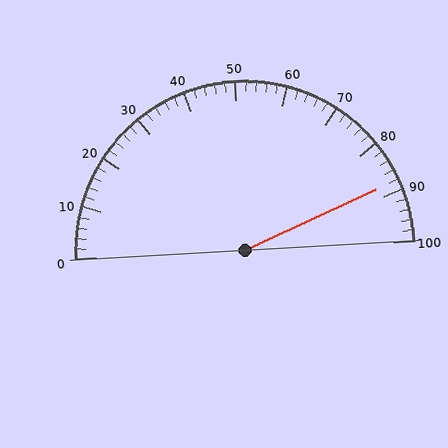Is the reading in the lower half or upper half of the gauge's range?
The reading is in the upper half of the range (0 to 100).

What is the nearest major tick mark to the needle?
The nearest major tick mark is 90.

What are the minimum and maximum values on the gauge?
The gauge ranges from 0 to 100.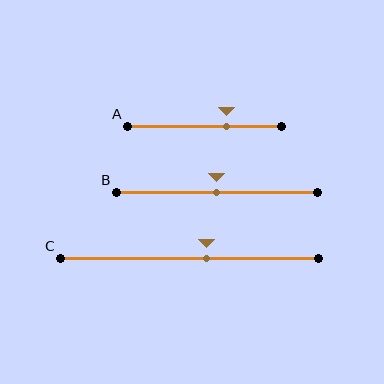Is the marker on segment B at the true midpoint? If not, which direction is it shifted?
Yes, the marker on segment B is at the true midpoint.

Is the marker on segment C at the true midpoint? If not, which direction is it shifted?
No, the marker on segment C is shifted to the right by about 7% of the segment length.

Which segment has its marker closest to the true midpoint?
Segment B has its marker closest to the true midpoint.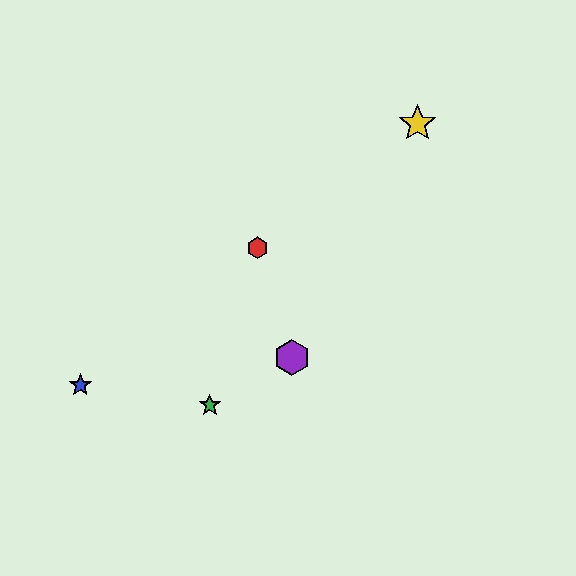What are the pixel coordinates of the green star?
The green star is at (210, 405).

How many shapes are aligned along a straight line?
3 shapes (the red hexagon, the blue star, the yellow star) are aligned along a straight line.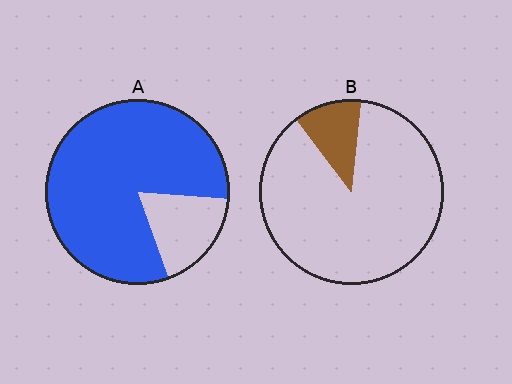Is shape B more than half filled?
No.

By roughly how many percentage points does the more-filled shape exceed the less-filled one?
By roughly 70 percentage points (A over B).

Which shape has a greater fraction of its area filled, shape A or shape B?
Shape A.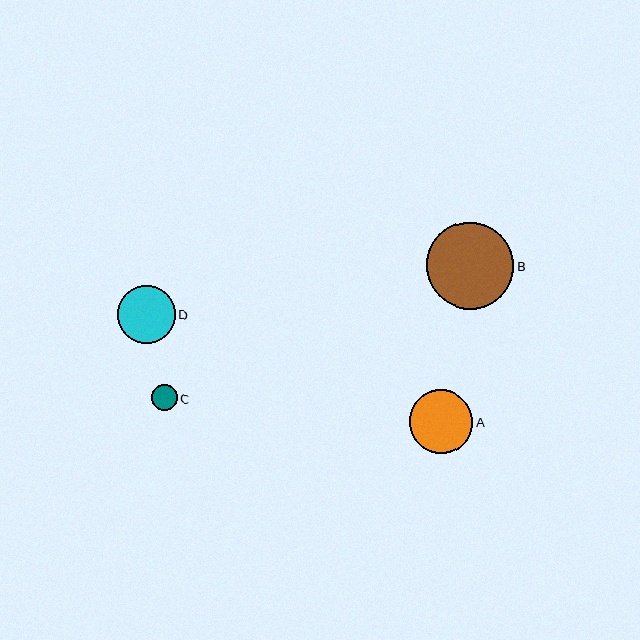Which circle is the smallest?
Circle C is the smallest with a size of approximately 26 pixels.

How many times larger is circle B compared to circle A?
Circle B is approximately 1.4 times the size of circle A.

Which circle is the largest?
Circle B is the largest with a size of approximately 87 pixels.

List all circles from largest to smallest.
From largest to smallest: B, A, D, C.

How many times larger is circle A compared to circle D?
Circle A is approximately 1.1 times the size of circle D.